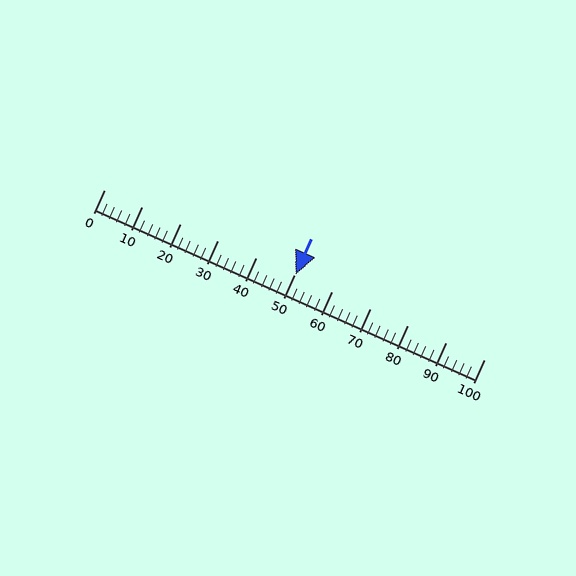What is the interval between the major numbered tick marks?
The major tick marks are spaced 10 units apart.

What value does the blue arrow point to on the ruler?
The blue arrow points to approximately 50.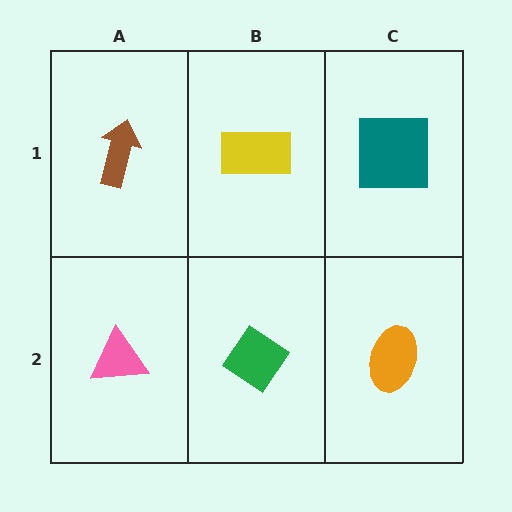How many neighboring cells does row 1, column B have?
3.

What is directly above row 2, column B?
A yellow rectangle.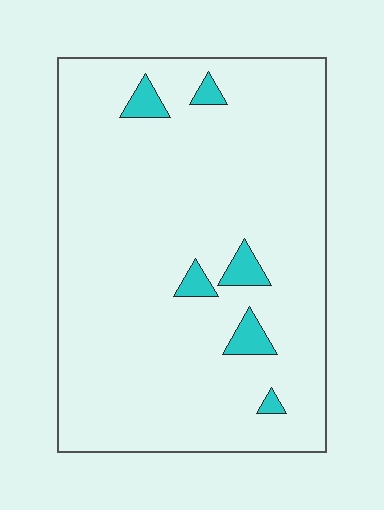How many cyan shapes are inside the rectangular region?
6.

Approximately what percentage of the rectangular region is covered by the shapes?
Approximately 5%.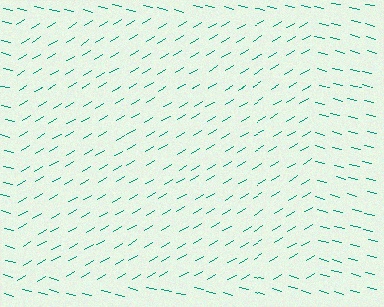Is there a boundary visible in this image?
Yes, there is a texture boundary formed by a change in line orientation.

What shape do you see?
I see a rectangle.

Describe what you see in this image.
The image is filled with small teal line segments. A rectangle region in the image has lines oriented differently from the surrounding lines, creating a visible texture boundary.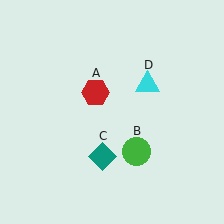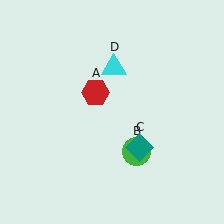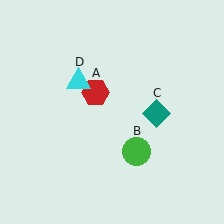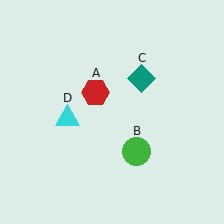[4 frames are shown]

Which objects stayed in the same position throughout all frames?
Red hexagon (object A) and green circle (object B) remained stationary.